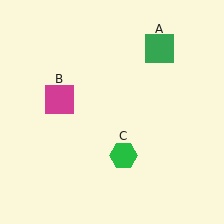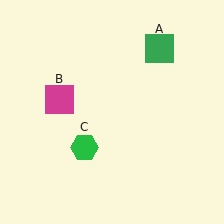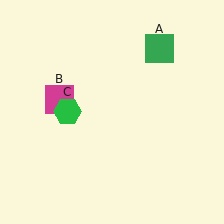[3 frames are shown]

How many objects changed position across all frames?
1 object changed position: green hexagon (object C).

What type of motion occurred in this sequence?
The green hexagon (object C) rotated clockwise around the center of the scene.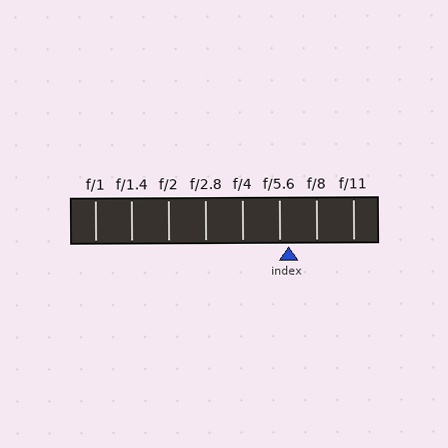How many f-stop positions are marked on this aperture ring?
There are 8 f-stop positions marked.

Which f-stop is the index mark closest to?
The index mark is closest to f/5.6.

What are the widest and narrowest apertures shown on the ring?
The widest aperture shown is f/1 and the narrowest is f/11.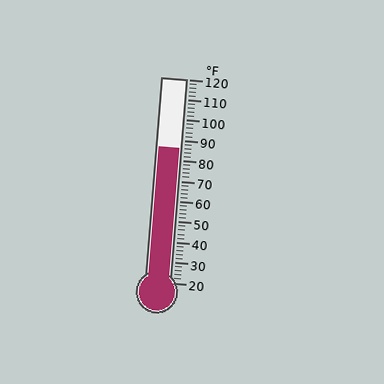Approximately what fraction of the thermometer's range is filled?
The thermometer is filled to approximately 65% of its range.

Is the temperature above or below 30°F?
The temperature is above 30°F.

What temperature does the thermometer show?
The thermometer shows approximately 86°F.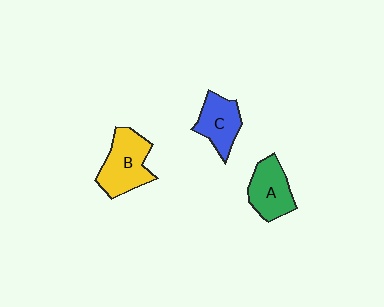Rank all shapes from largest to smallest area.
From largest to smallest: B (yellow), A (green), C (blue).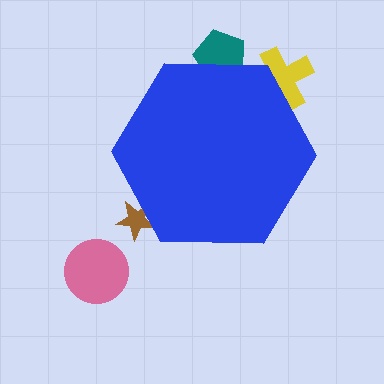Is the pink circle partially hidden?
No, the pink circle is fully visible.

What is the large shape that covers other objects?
A blue hexagon.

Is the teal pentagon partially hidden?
Yes, the teal pentagon is partially hidden behind the blue hexagon.